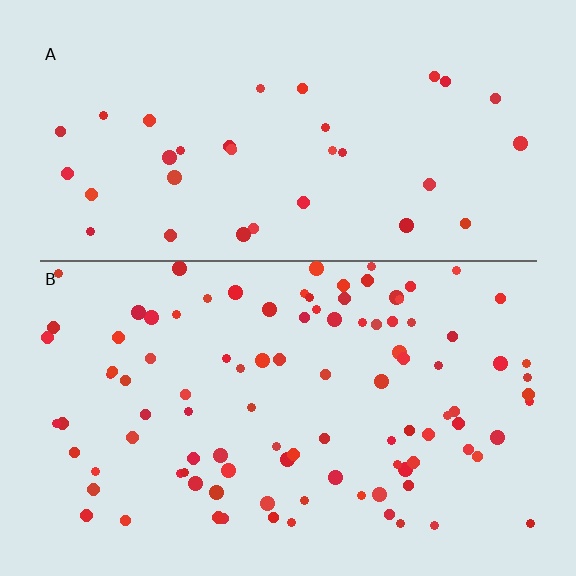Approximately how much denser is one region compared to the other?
Approximately 2.9× — region B over region A.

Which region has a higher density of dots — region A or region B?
B (the bottom).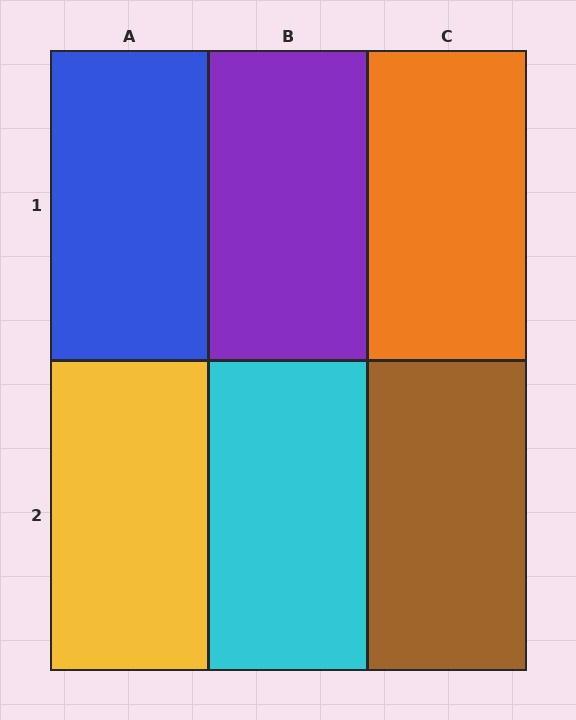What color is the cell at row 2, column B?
Cyan.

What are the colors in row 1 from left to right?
Blue, purple, orange.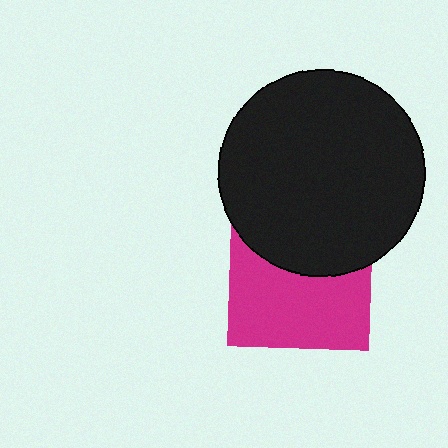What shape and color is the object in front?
The object in front is a black circle.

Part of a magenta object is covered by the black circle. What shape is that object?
It is a square.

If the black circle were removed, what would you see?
You would see the complete magenta square.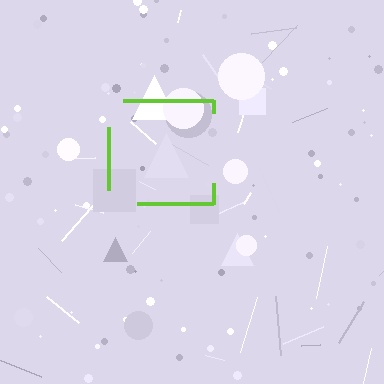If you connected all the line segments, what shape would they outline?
They would outline a square.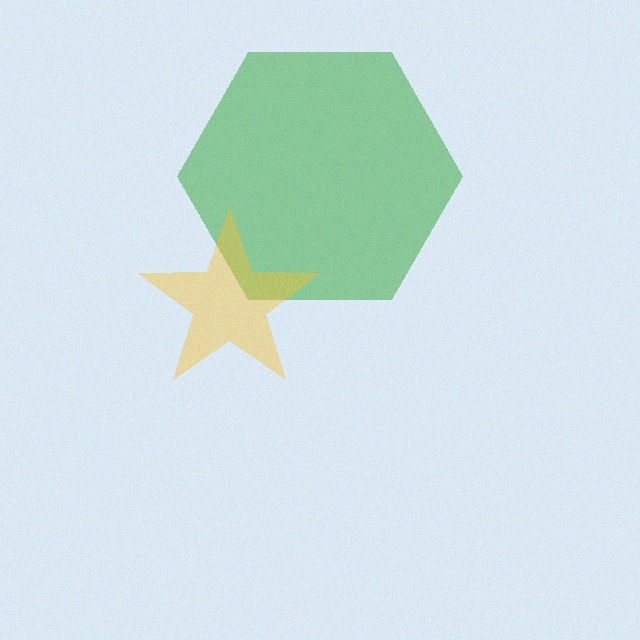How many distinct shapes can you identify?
There are 2 distinct shapes: a green hexagon, a yellow star.